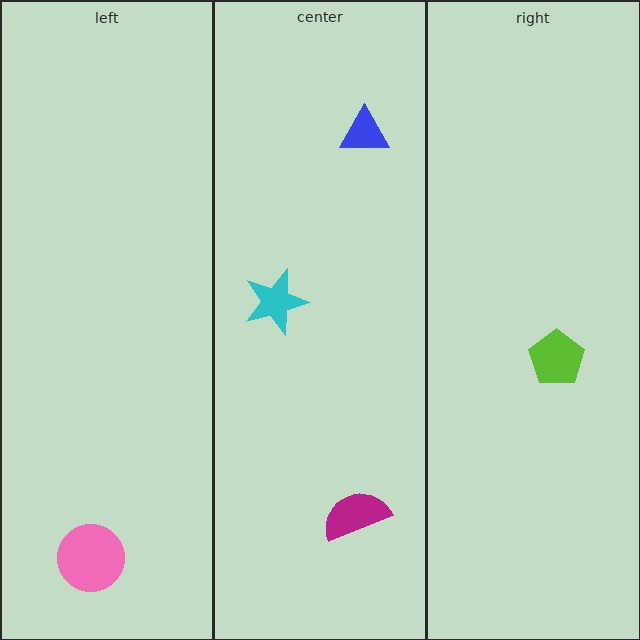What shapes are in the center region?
The blue triangle, the cyan star, the magenta semicircle.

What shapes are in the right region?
The lime pentagon.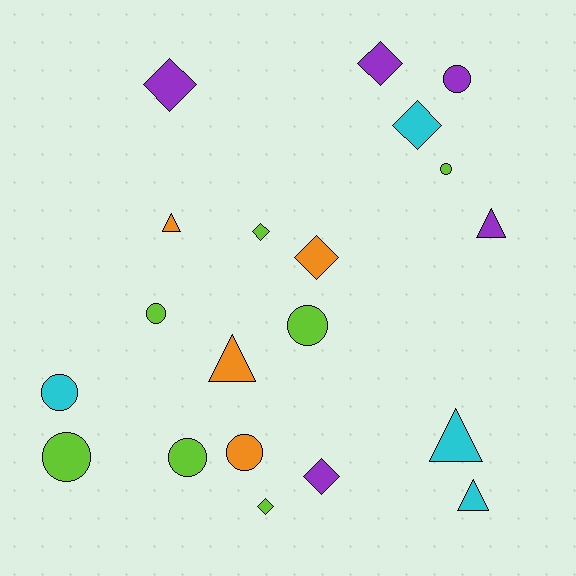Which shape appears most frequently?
Circle, with 8 objects.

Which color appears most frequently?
Lime, with 7 objects.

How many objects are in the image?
There are 20 objects.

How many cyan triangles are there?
There are 2 cyan triangles.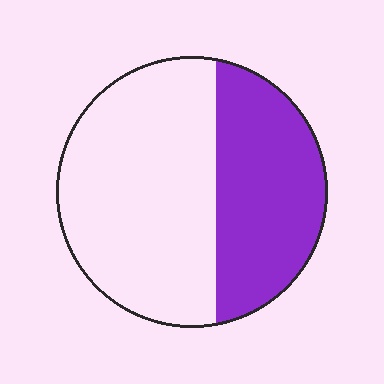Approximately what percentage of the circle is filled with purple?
Approximately 40%.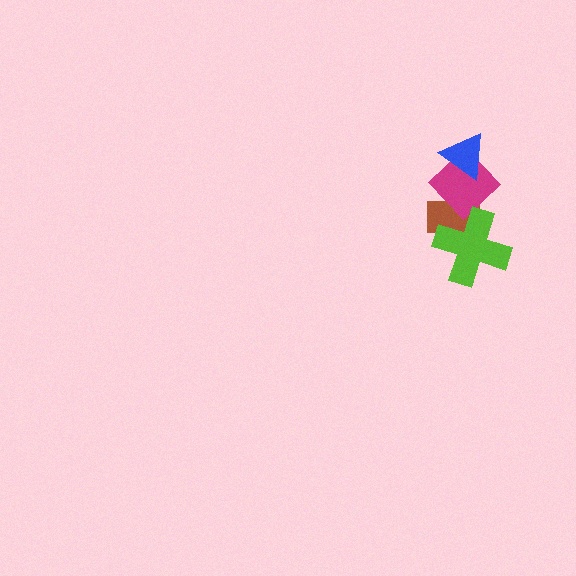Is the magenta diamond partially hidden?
Yes, it is partially covered by another shape.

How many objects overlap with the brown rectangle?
2 objects overlap with the brown rectangle.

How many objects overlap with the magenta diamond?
3 objects overlap with the magenta diamond.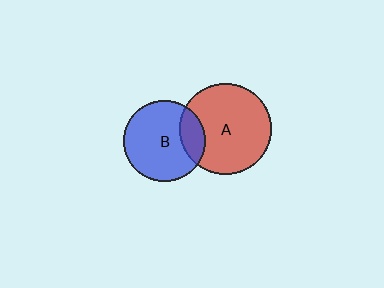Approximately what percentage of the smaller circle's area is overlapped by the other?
Approximately 20%.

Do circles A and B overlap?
Yes.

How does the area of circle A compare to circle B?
Approximately 1.3 times.